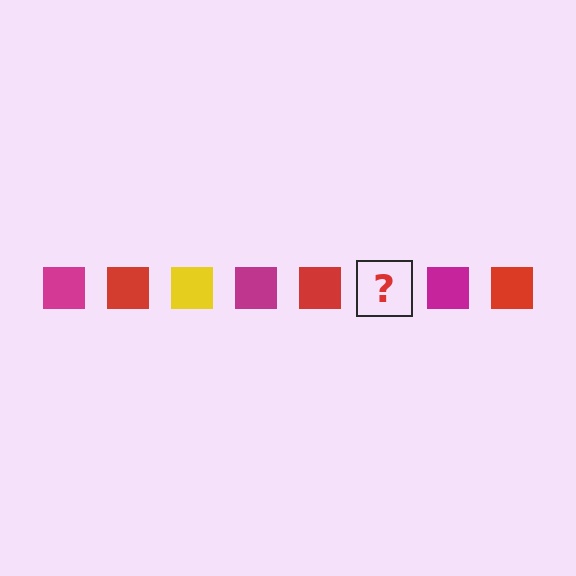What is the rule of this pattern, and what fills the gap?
The rule is that the pattern cycles through magenta, red, yellow squares. The gap should be filled with a yellow square.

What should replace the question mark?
The question mark should be replaced with a yellow square.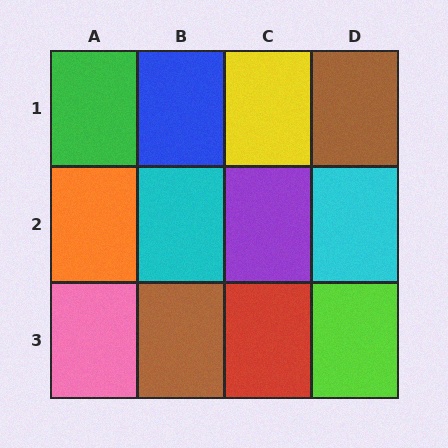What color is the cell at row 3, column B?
Brown.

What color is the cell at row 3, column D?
Lime.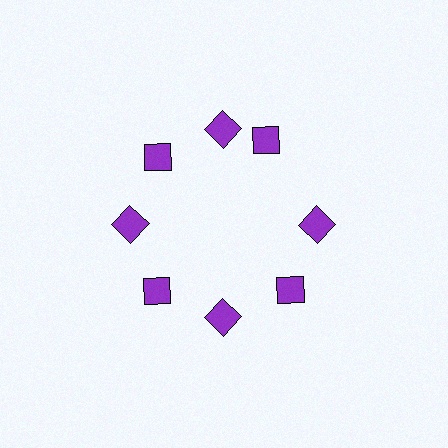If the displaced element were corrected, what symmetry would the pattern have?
It would have 8-fold rotational symmetry — the pattern would map onto itself every 45 degrees.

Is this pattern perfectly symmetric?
No. The 8 purple diamonds are arranged in a ring, but one element near the 2 o'clock position is rotated out of alignment along the ring, breaking the 8-fold rotational symmetry.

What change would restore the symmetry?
The symmetry would be restored by rotating it back into even spacing with its neighbors so that all 8 diamonds sit at equal angles and equal distance from the center.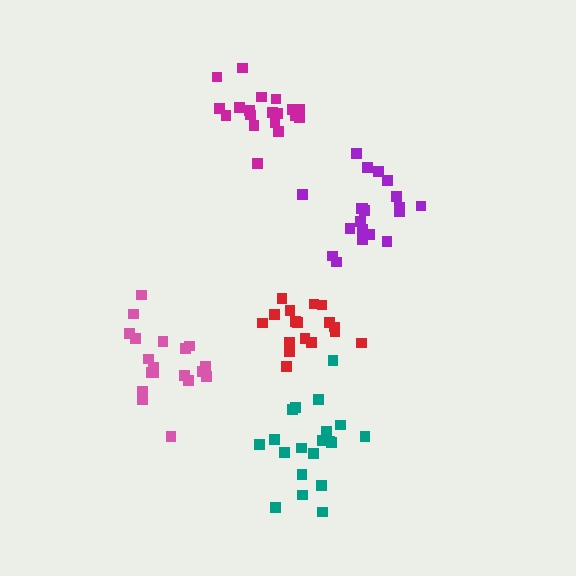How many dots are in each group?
Group 1: 17 dots, Group 2: 20 dots, Group 3: 20 dots, Group 4: 20 dots, Group 5: 19 dots (96 total).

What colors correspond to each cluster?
The clusters are colored: red, teal, magenta, purple, pink.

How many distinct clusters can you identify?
There are 5 distinct clusters.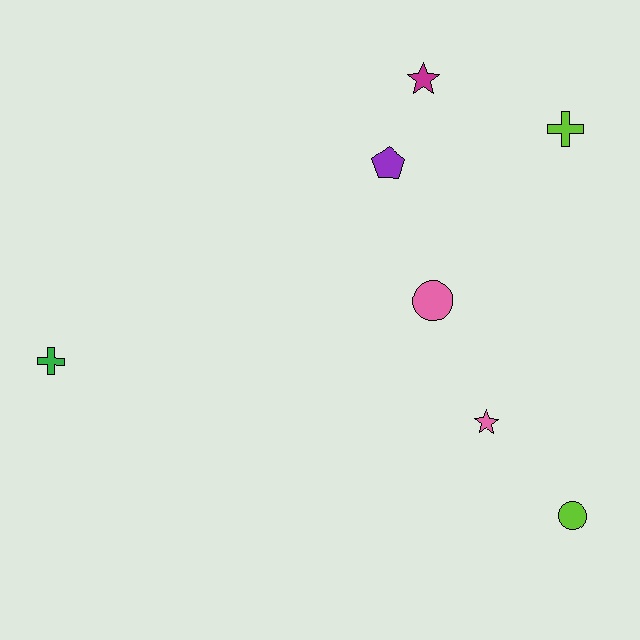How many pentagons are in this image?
There is 1 pentagon.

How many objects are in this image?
There are 7 objects.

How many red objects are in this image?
There are no red objects.